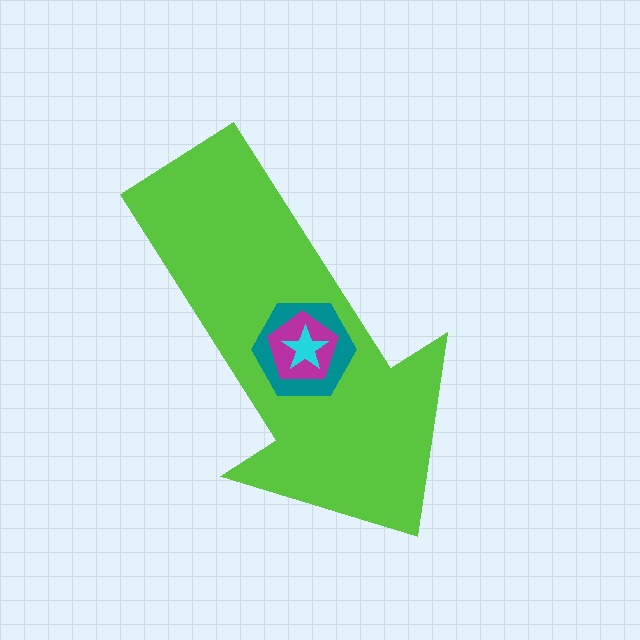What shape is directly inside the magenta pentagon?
The cyan star.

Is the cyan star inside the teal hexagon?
Yes.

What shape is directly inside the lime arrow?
The teal hexagon.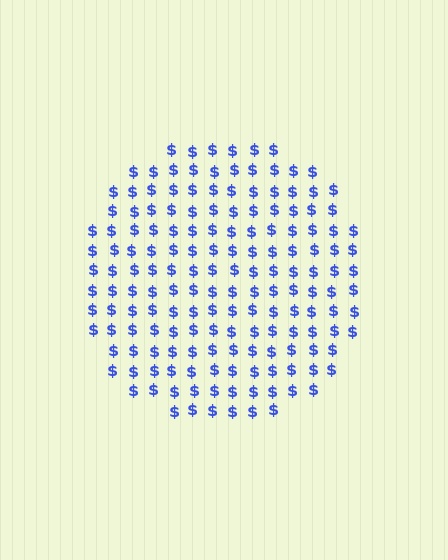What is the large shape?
The large shape is a circle.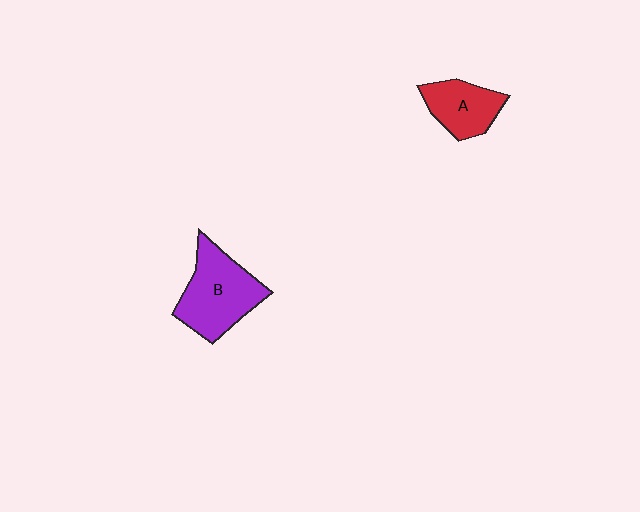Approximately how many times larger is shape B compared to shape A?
Approximately 1.5 times.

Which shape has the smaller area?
Shape A (red).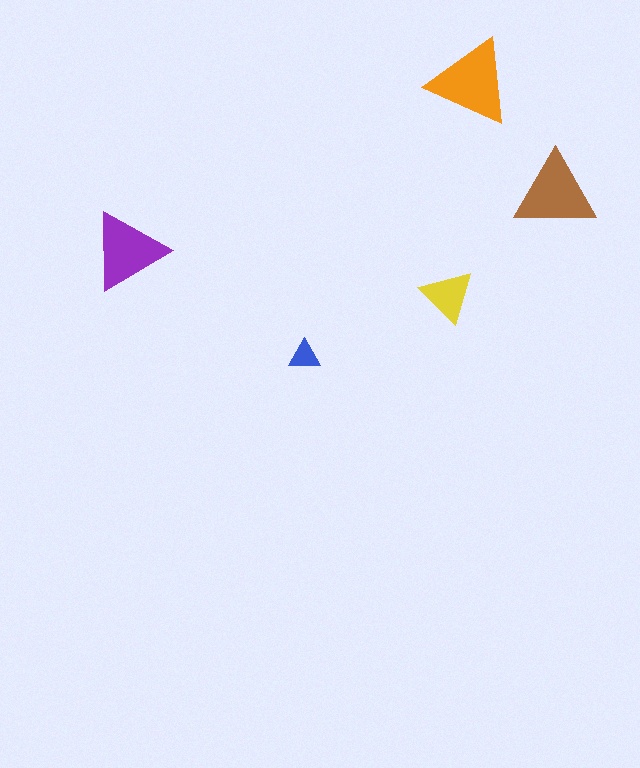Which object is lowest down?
The blue triangle is bottommost.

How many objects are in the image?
There are 5 objects in the image.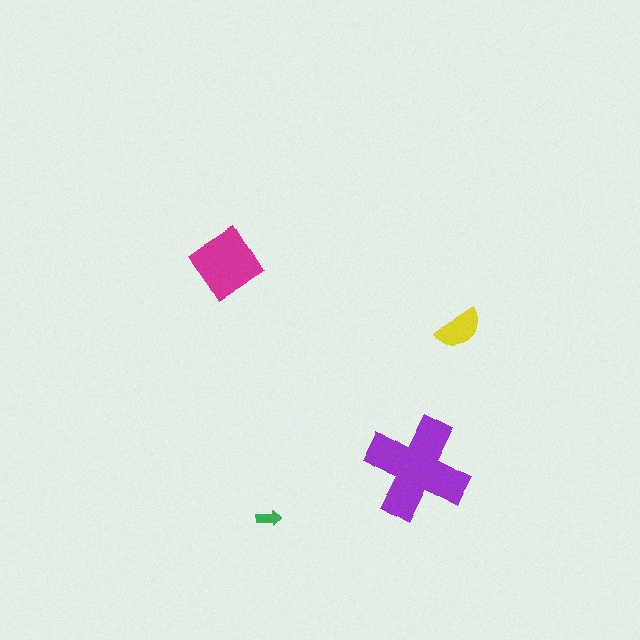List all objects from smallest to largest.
The green arrow, the yellow semicircle, the magenta diamond, the purple cross.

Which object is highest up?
The magenta diamond is topmost.